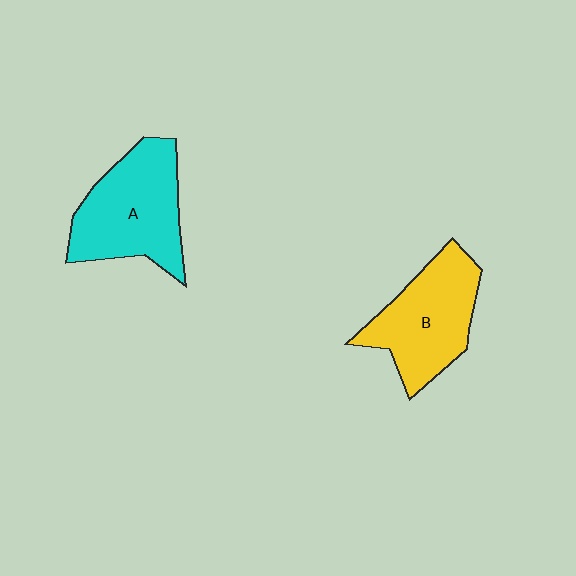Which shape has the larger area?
Shape A (cyan).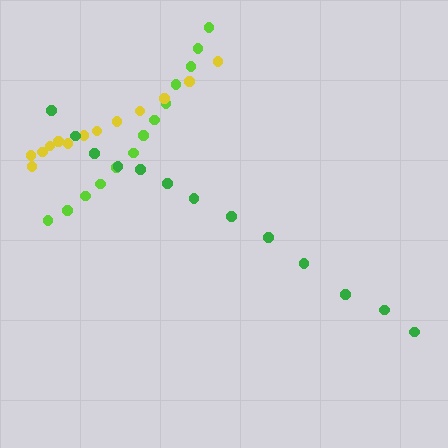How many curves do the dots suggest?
There are 3 distinct paths.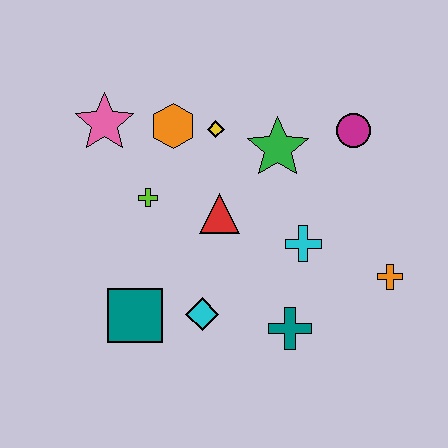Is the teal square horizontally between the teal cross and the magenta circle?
No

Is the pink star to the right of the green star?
No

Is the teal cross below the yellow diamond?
Yes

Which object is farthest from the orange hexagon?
The orange cross is farthest from the orange hexagon.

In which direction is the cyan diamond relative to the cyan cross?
The cyan diamond is to the left of the cyan cross.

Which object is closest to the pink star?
The orange hexagon is closest to the pink star.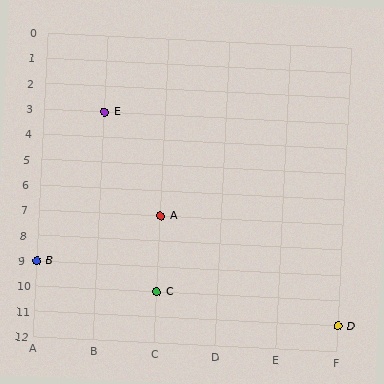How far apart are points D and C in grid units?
Points D and C are 3 columns and 1 row apart (about 3.2 grid units diagonally).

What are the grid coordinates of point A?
Point A is at grid coordinates (C, 7).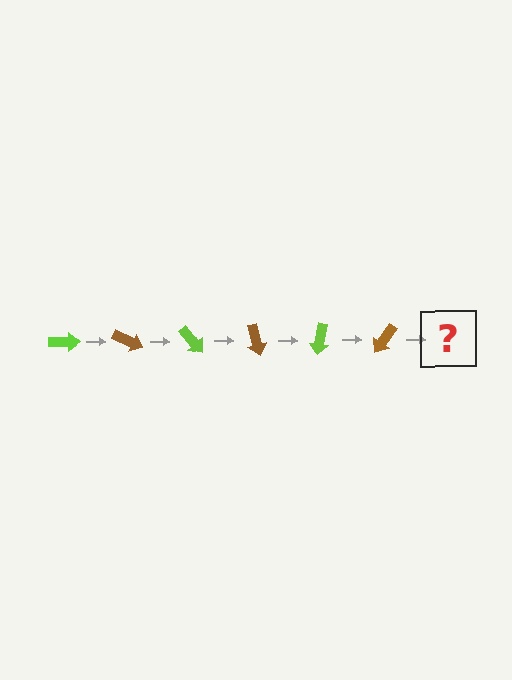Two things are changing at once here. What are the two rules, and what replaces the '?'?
The two rules are that it rotates 25 degrees each step and the color cycles through lime and brown. The '?' should be a lime arrow, rotated 150 degrees from the start.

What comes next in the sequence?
The next element should be a lime arrow, rotated 150 degrees from the start.